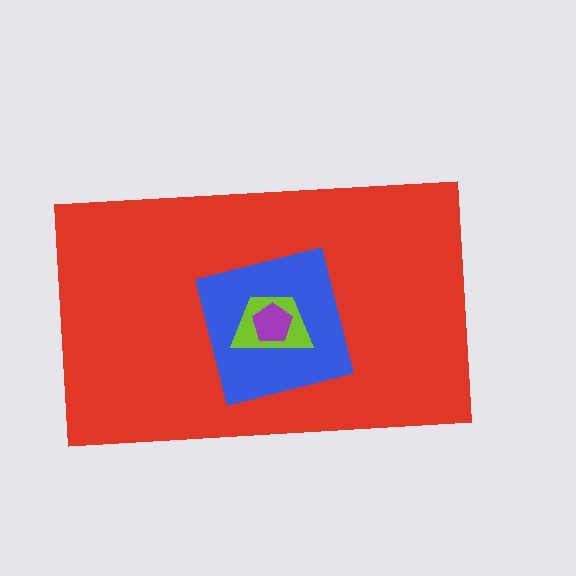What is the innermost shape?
The purple pentagon.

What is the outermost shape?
The red rectangle.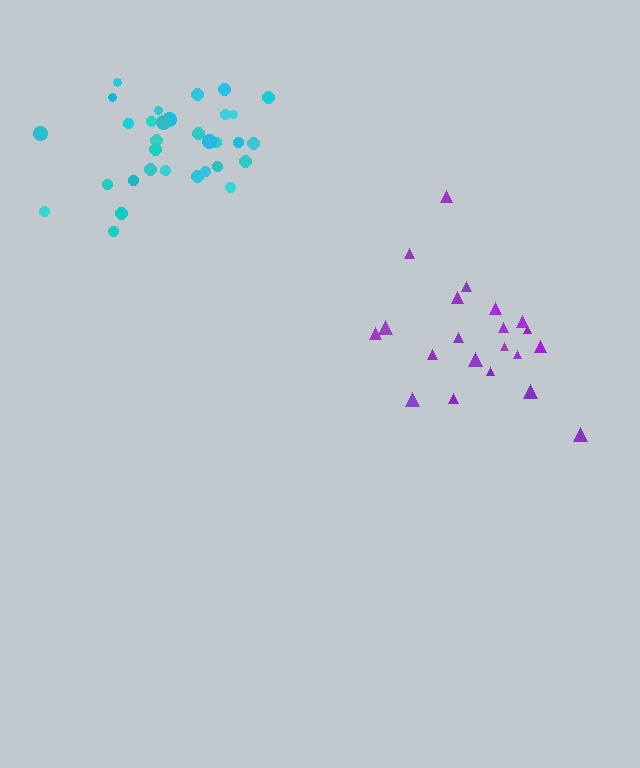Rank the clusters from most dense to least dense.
cyan, purple.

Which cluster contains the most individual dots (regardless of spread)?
Cyan (32).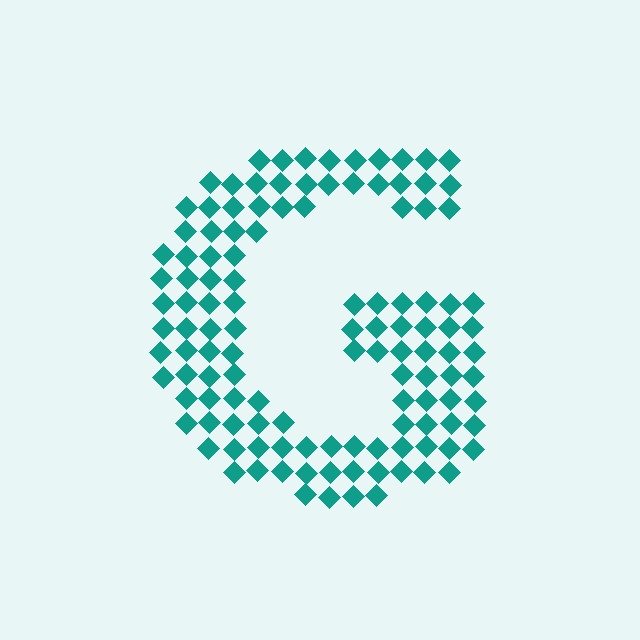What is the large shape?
The large shape is the letter G.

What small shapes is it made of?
It is made of small diamonds.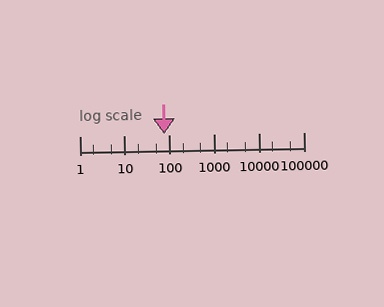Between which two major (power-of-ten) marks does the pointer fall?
The pointer is between 10 and 100.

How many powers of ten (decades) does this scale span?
The scale spans 5 decades, from 1 to 100000.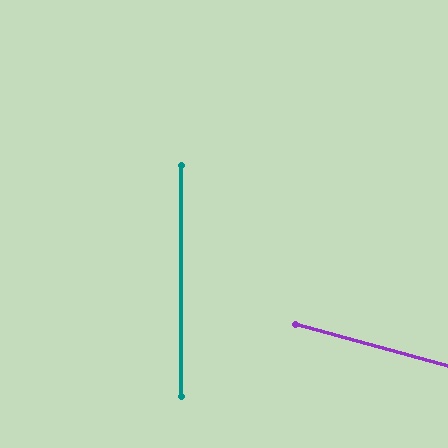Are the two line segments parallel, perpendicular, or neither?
Neither parallel nor perpendicular — they differ by about 75°.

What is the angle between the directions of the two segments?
Approximately 75 degrees.